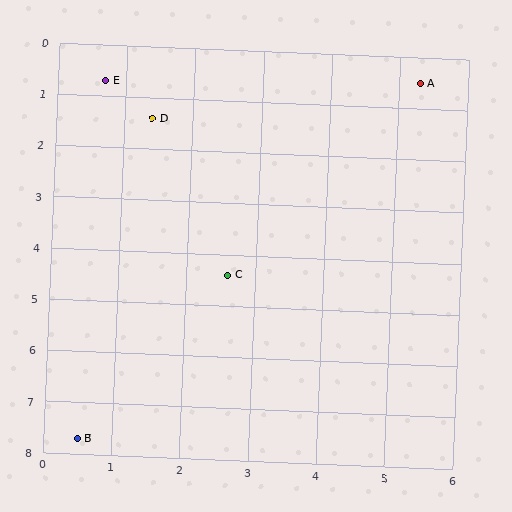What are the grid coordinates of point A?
Point A is at approximately (5.3, 0.5).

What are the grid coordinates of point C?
Point C is at approximately (2.6, 4.4).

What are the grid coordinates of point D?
Point D is at approximately (1.4, 1.4).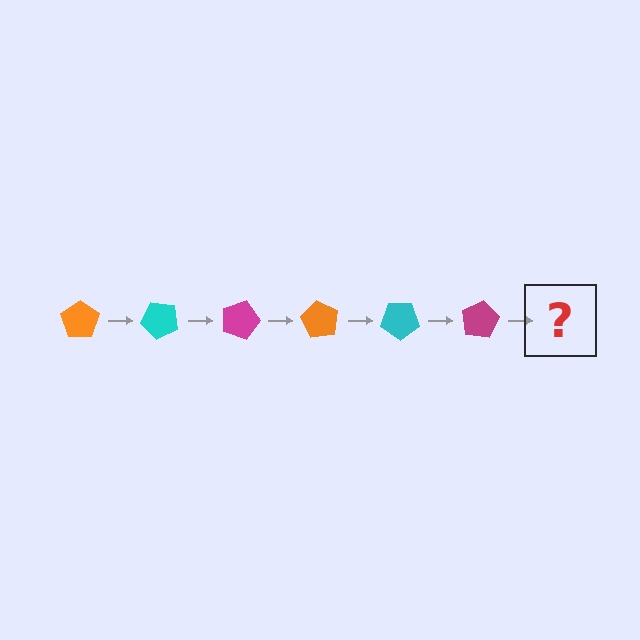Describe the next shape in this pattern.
It should be an orange pentagon, rotated 270 degrees from the start.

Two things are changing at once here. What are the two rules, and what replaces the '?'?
The two rules are that it rotates 45 degrees each step and the color cycles through orange, cyan, and magenta. The '?' should be an orange pentagon, rotated 270 degrees from the start.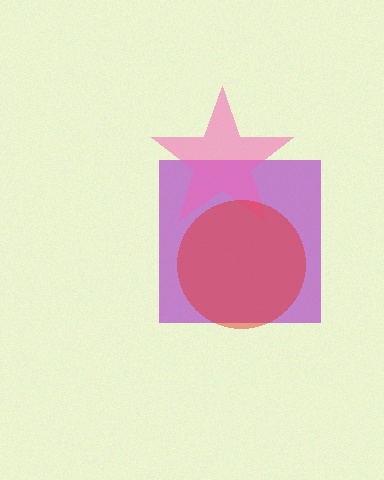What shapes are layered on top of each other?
The layered shapes are: a purple square, a pink star, a red circle.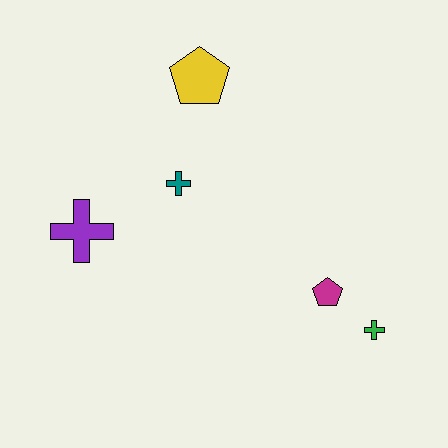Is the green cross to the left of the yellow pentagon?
No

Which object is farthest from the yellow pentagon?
The green cross is farthest from the yellow pentagon.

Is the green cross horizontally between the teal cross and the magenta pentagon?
No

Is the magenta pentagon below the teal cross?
Yes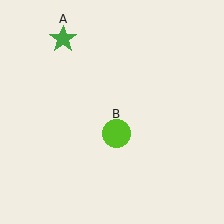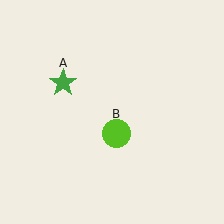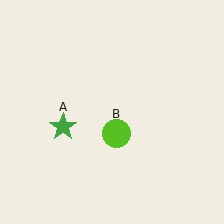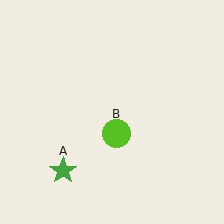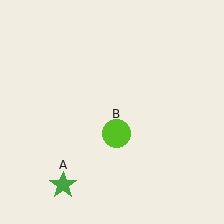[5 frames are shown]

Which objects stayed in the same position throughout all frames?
Lime circle (object B) remained stationary.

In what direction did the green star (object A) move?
The green star (object A) moved down.